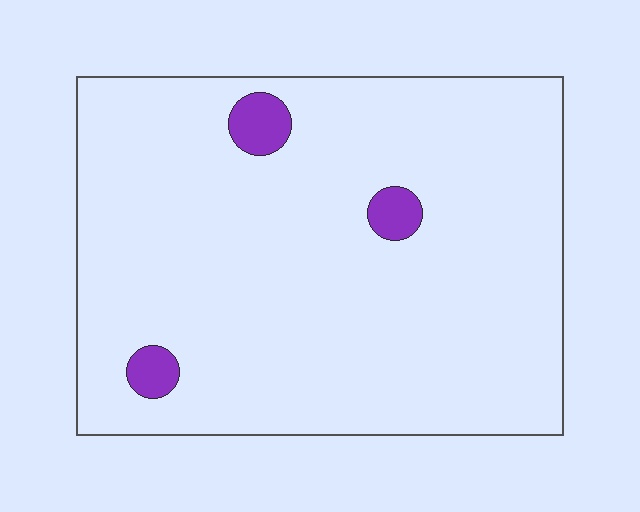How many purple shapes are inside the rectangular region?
3.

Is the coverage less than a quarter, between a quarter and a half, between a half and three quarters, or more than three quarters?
Less than a quarter.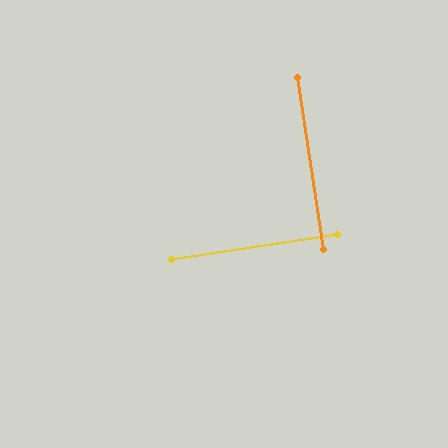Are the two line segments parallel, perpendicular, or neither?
Perpendicular — they meet at approximately 90°.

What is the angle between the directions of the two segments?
Approximately 90 degrees.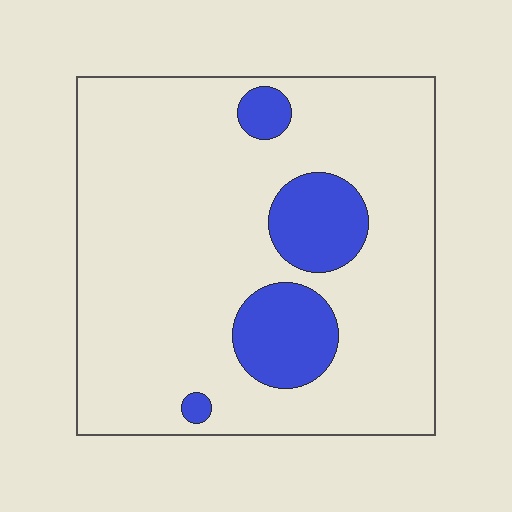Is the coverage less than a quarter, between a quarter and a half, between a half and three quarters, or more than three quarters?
Less than a quarter.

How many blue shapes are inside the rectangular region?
4.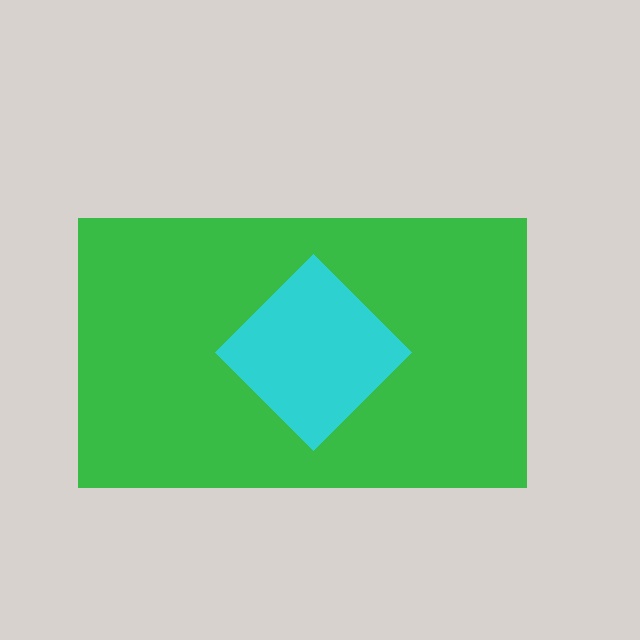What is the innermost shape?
The cyan diamond.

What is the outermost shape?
The green rectangle.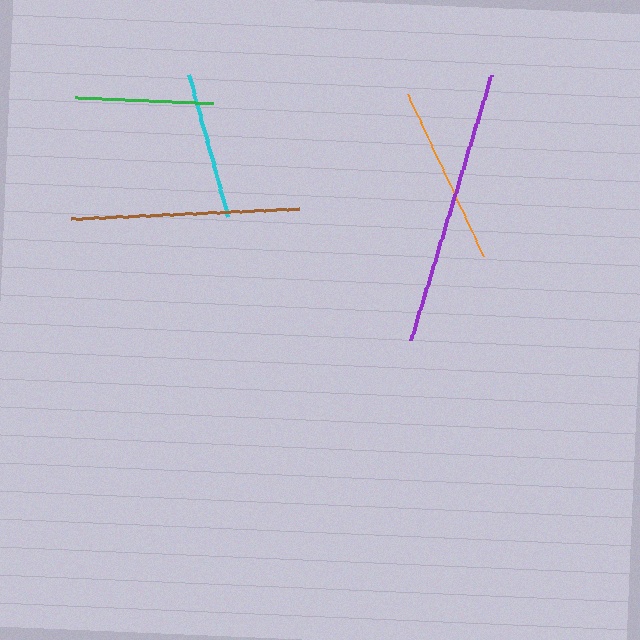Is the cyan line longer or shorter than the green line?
The cyan line is longer than the green line.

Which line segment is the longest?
The purple line is the longest at approximately 277 pixels.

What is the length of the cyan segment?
The cyan segment is approximately 146 pixels long.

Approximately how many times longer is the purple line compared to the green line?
The purple line is approximately 2.0 times the length of the green line.